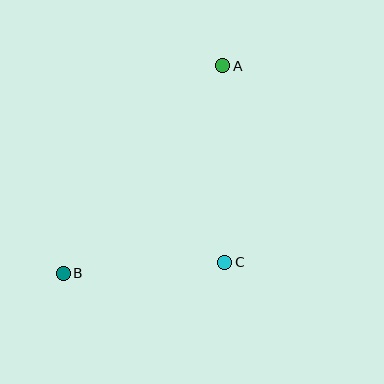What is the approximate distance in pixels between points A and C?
The distance between A and C is approximately 196 pixels.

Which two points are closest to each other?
Points B and C are closest to each other.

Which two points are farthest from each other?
Points A and B are farthest from each other.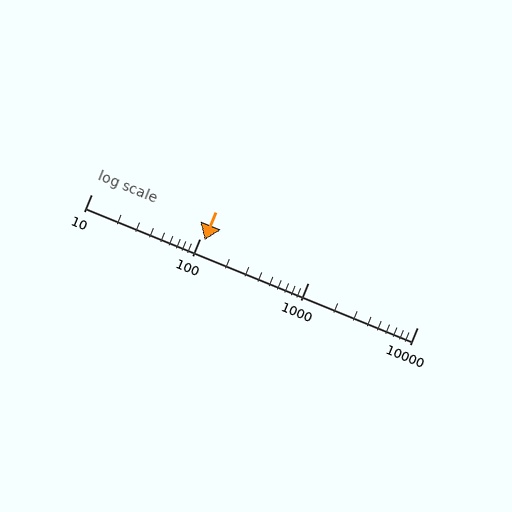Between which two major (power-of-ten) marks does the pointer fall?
The pointer is between 100 and 1000.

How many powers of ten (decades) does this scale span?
The scale spans 3 decades, from 10 to 10000.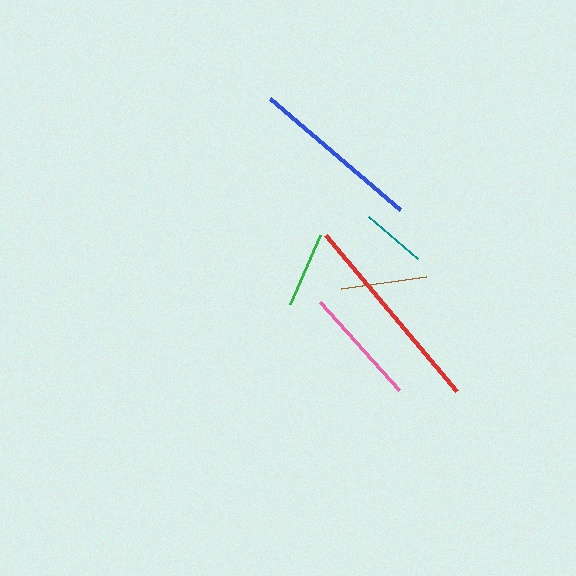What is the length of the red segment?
The red segment is approximately 204 pixels long.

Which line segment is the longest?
The red line is the longest at approximately 204 pixels.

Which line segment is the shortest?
The teal line is the shortest at approximately 64 pixels.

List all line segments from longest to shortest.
From longest to shortest: red, blue, pink, brown, green, teal.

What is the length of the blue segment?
The blue segment is approximately 171 pixels long.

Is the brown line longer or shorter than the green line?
The brown line is longer than the green line.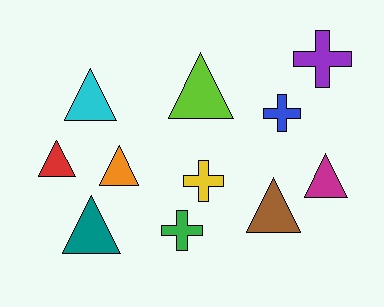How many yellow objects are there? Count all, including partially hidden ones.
There is 1 yellow object.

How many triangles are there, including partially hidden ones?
There are 7 triangles.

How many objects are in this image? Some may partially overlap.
There are 11 objects.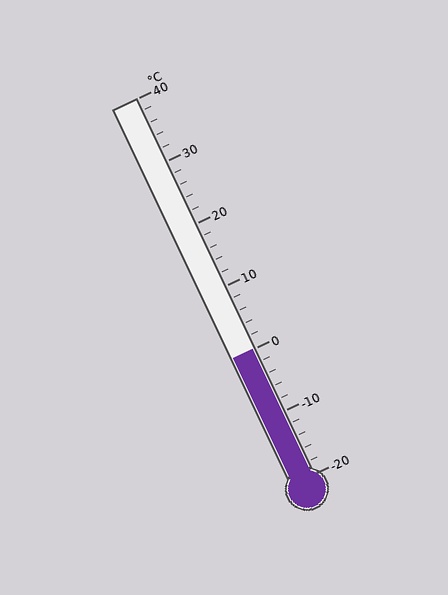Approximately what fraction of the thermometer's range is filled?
The thermometer is filled to approximately 35% of its range.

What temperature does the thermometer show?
The thermometer shows approximately 0°C.